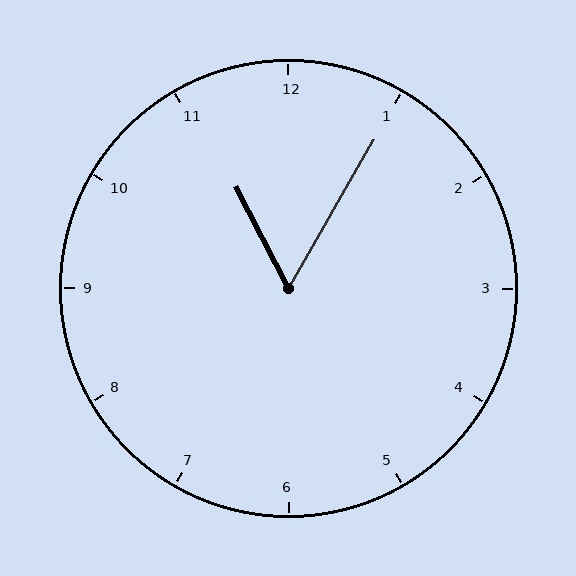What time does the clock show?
11:05.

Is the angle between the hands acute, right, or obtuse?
It is acute.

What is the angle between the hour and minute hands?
Approximately 58 degrees.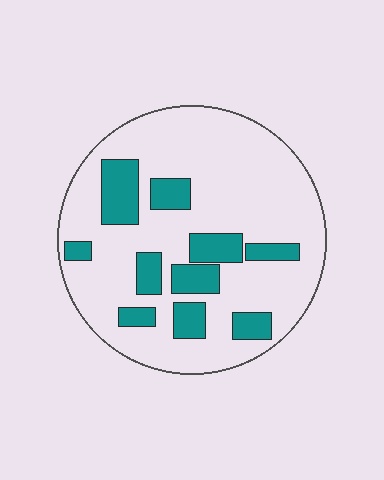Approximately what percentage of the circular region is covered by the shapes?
Approximately 20%.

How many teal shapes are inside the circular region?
10.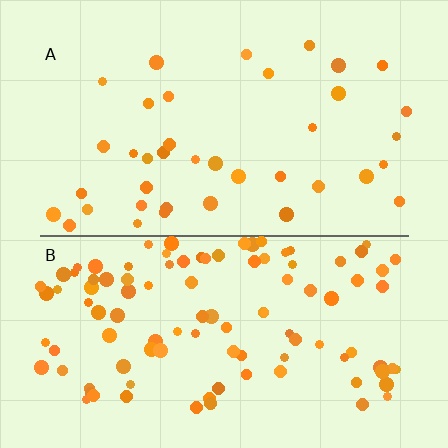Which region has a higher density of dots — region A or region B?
B (the bottom).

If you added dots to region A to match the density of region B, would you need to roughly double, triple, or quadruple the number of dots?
Approximately triple.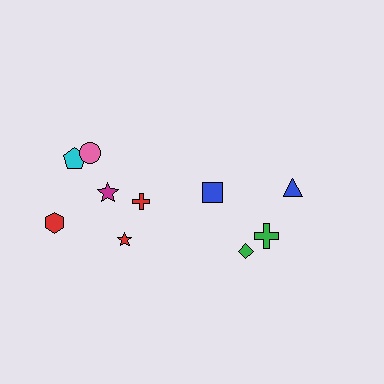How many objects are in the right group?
There are 4 objects.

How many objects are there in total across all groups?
There are 10 objects.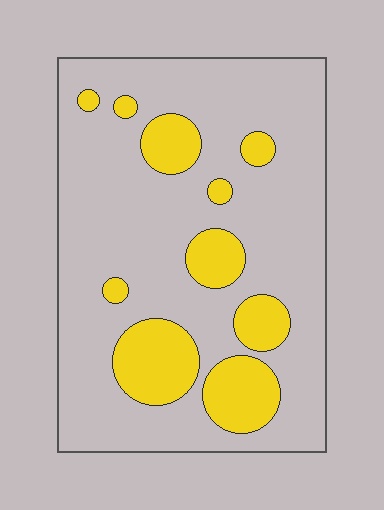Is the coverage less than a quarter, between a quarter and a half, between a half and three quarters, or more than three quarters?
Less than a quarter.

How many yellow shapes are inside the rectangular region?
10.